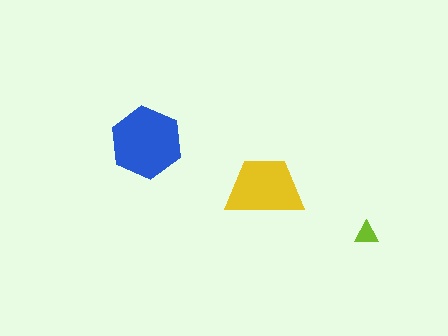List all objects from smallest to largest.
The lime triangle, the yellow trapezoid, the blue hexagon.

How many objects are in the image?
There are 3 objects in the image.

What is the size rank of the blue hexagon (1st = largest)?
1st.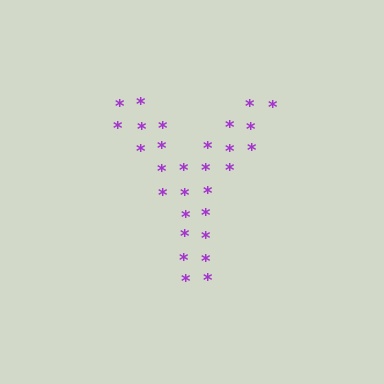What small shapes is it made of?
It is made of small asterisks.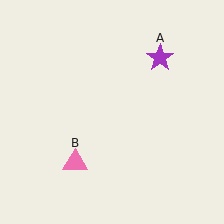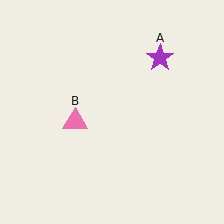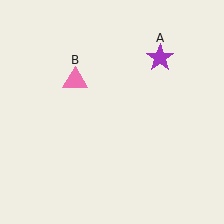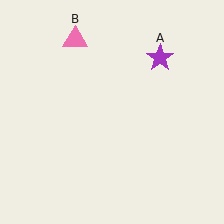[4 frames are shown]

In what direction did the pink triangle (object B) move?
The pink triangle (object B) moved up.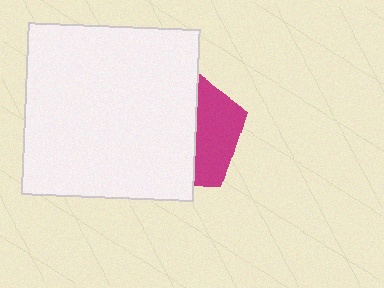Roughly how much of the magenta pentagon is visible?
A small part of it is visible (roughly 37%).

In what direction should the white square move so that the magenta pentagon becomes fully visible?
The white square should move left. That is the shortest direction to clear the overlap and leave the magenta pentagon fully visible.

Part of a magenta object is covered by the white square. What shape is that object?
It is a pentagon.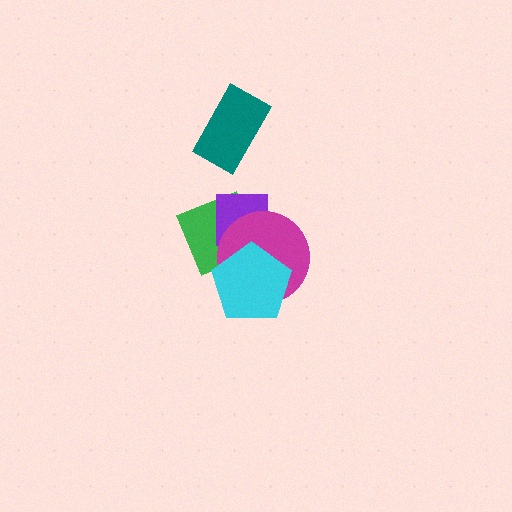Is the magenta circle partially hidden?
Yes, it is partially covered by another shape.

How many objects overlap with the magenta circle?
3 objects overlap with the magenta circle.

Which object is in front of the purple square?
The magenta circle is in front of the purple square.